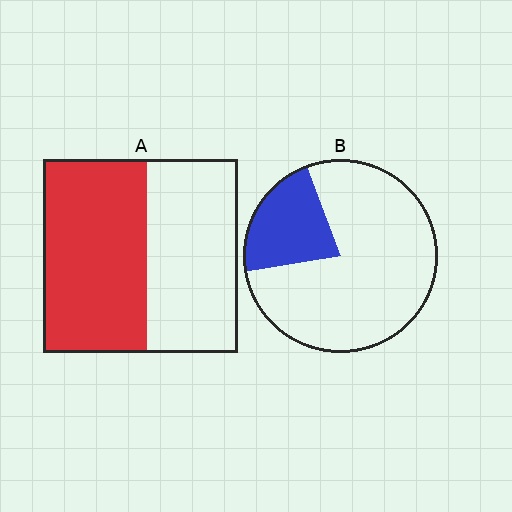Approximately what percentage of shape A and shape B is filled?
A is approximately 55% and B is approximately 20%.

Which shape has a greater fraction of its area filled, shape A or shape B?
Shape A.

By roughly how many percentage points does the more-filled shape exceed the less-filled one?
By roughly 30 percentage points (A over B).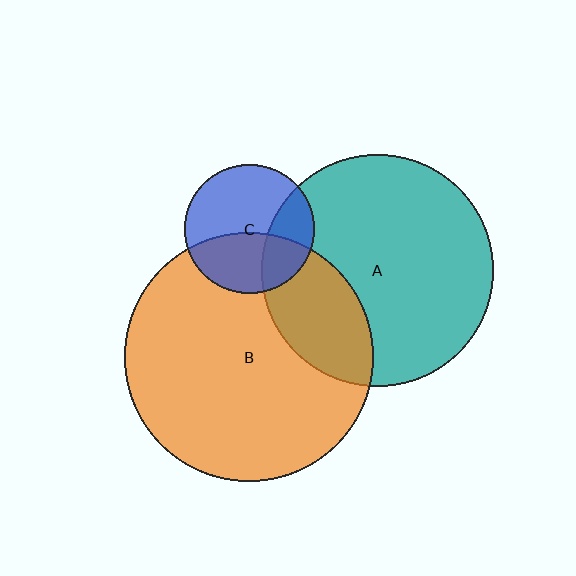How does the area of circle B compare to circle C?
Approximately 3.7 times.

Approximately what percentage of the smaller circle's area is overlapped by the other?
Approximately 25%.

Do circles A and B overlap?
Yes.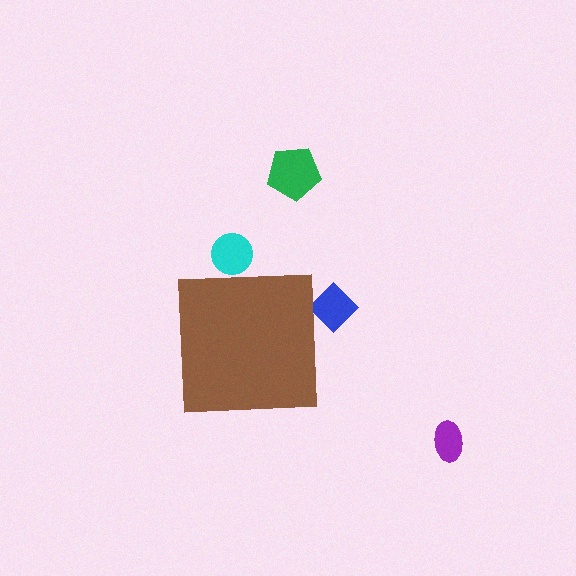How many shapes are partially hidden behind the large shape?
2 shapes are partially hidden.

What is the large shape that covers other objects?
A brown square.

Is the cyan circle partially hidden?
Yes, the cyan circle is partially hidden behind the brown square.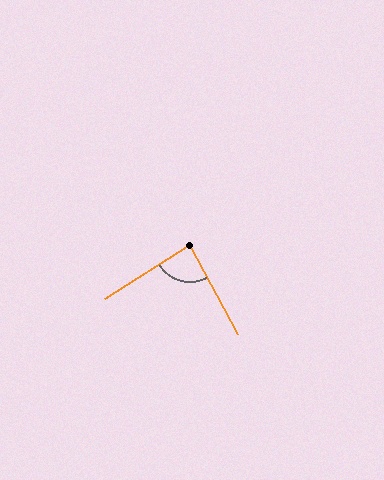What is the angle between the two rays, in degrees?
Approximately 86 degrees.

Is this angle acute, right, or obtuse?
It is approximately a right angle.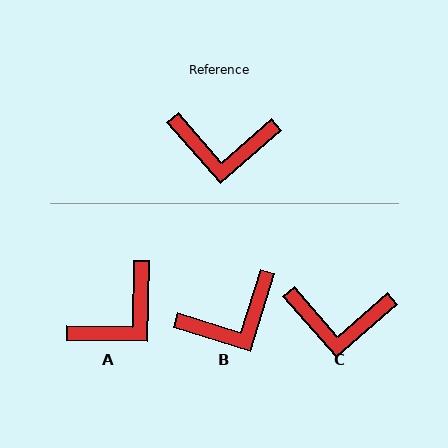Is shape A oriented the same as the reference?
No, it is off by about 48 degrees.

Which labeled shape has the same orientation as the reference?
C.